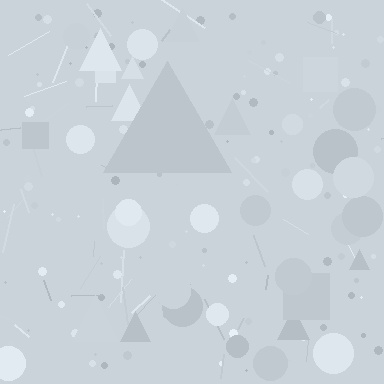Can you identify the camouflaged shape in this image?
The camouflaged shape is a triangle.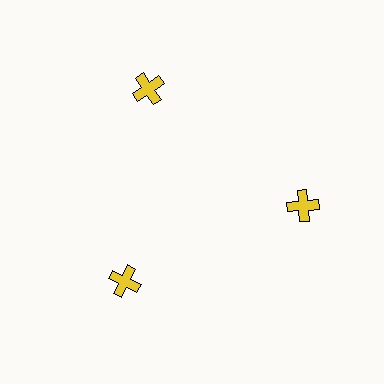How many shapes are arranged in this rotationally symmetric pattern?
There are 3 shapes, arranged in 3 groups of 1.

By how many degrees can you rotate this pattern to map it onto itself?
The pattern maps onto itself every 120 degrees of rotation.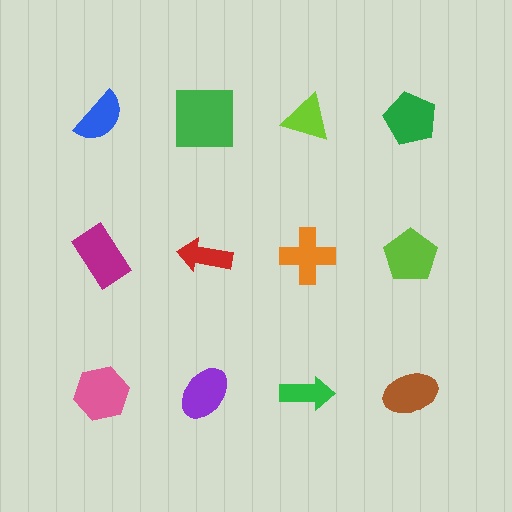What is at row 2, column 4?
A lime pentagon.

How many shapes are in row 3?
4 shapes.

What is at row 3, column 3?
A green arrow.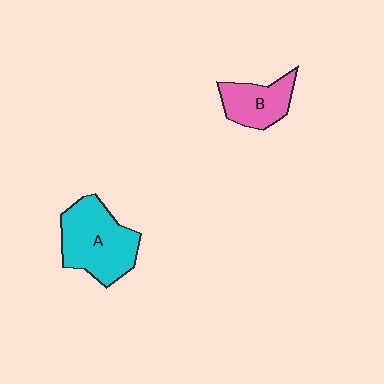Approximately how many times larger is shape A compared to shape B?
Approximately 1.7 times.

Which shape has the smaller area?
Shape B (pink).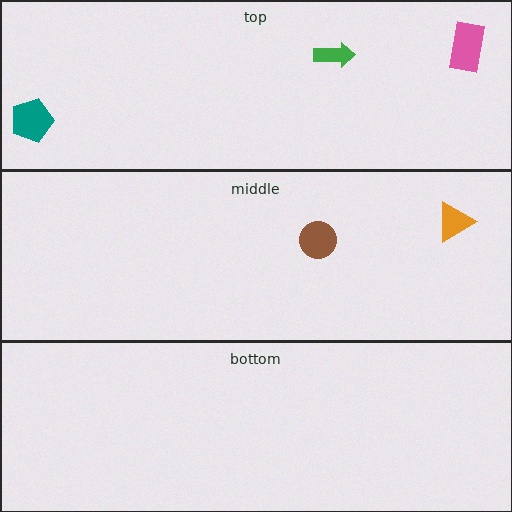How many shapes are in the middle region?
2.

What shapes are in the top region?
The pink rectangle, the green arrow, the teal pentagon.